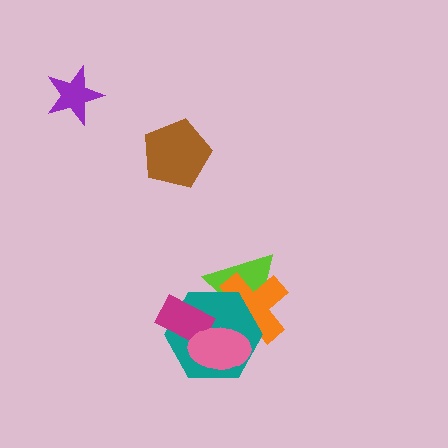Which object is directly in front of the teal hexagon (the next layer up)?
The magenta rectangle is directly in front of the teal hexagon.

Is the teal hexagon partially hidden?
Yes, it is partially covered by another shape.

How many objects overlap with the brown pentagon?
0 objects overlap with the brown pentagon.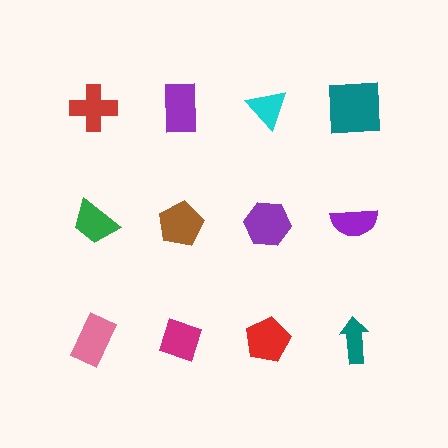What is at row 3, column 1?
A pink rectangle.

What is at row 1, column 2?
A purple rectangle.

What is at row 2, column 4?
A purple semicircle.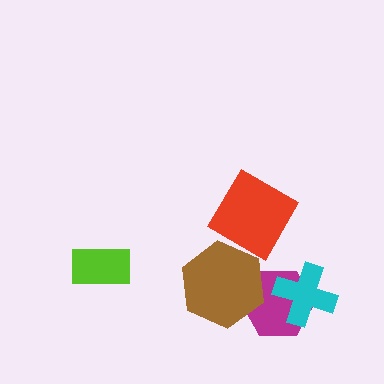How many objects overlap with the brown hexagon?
1 object overlaps with the brown hexagon.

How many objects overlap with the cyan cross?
1 object overlaps with the cyan cross.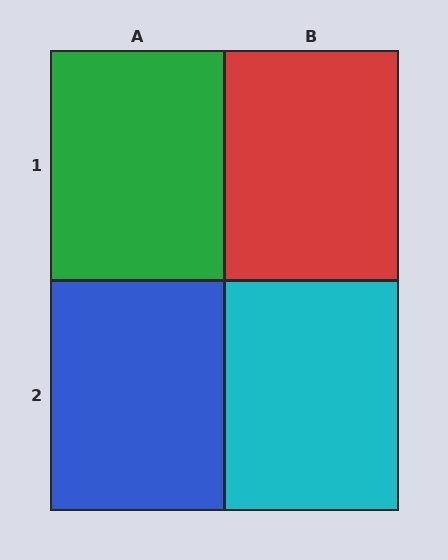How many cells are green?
1 cell is green.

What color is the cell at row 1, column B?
Red.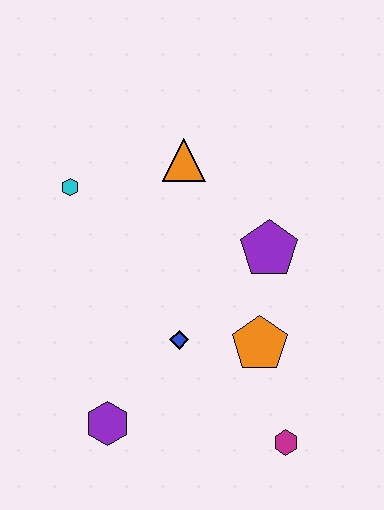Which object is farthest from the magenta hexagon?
The cyan hexagon is farthest from the magenta hexagon.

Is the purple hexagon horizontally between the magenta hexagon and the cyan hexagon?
Yes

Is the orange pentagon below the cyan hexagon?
Yes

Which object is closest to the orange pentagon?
The blue diamond is closest to the orange pentagon.